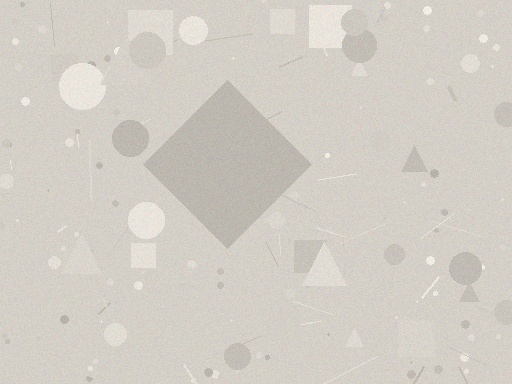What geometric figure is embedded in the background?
A diamond is embedded in the background.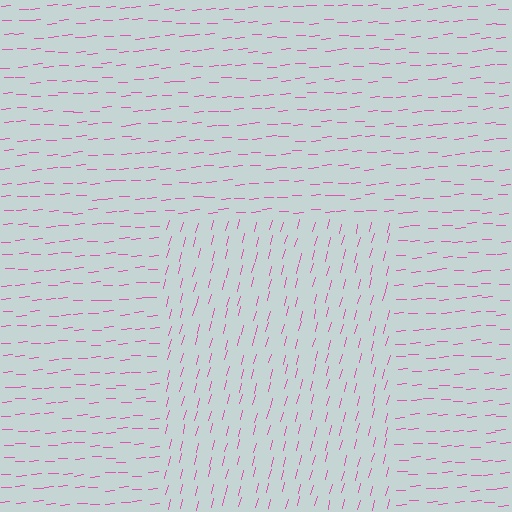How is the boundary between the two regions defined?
The boundary is defined purely by a change in line orientation (approximately 72 degrees difference). All lines are the same color and thickness.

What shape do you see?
I see a rectangle.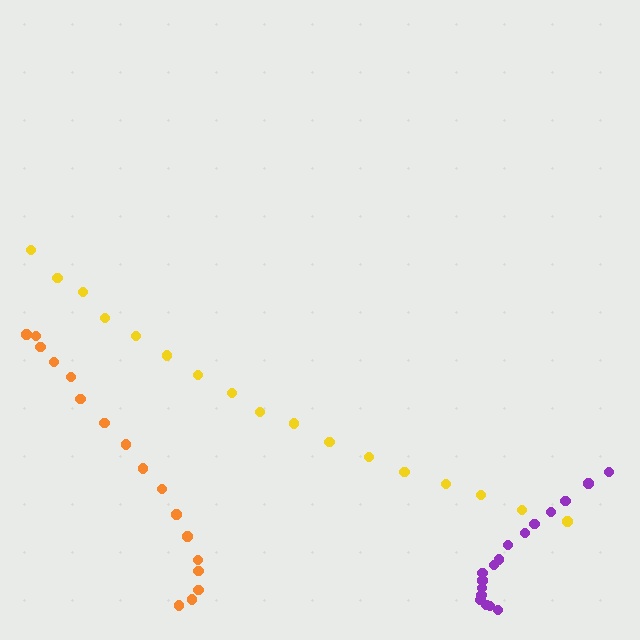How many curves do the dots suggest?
There are 3 distinct paths.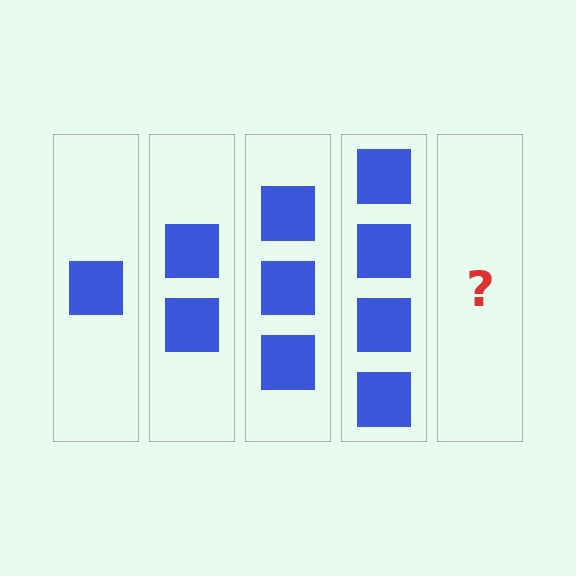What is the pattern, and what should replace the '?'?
The pattern is that each step adds one more square. The '?' should be 5 squares.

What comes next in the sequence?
The next element should be 5 squares.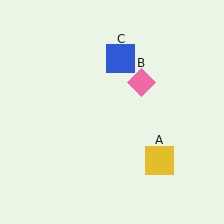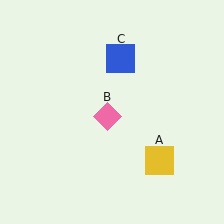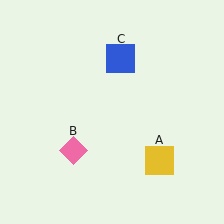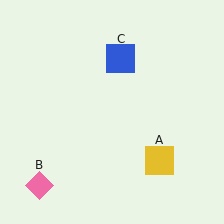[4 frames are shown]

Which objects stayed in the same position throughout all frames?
Yellow square (object A) and blue square (object C) remained stationary.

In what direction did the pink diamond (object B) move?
The pink diamond (object B) moved down and to the left.